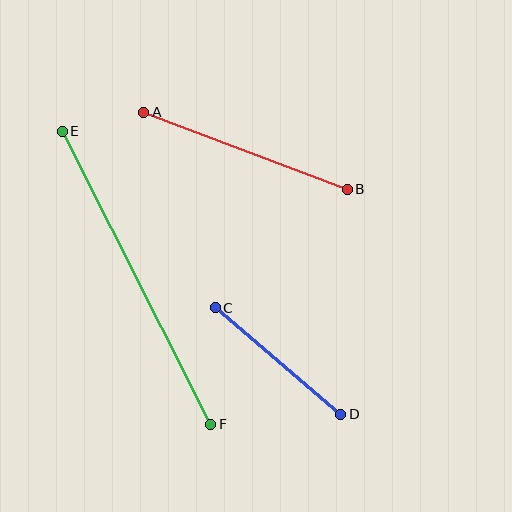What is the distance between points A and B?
The distance is approximately 217 pixels.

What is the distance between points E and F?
The distance is approximately 328 pixels.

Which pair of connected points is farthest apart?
Points E and F are farthest apart.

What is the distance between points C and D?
The distance is approximately 165 pixels.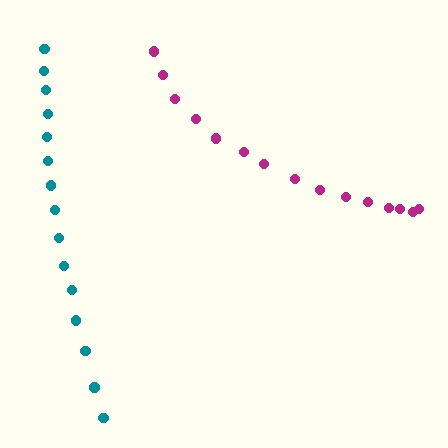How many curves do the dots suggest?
There are 2 distinct paths.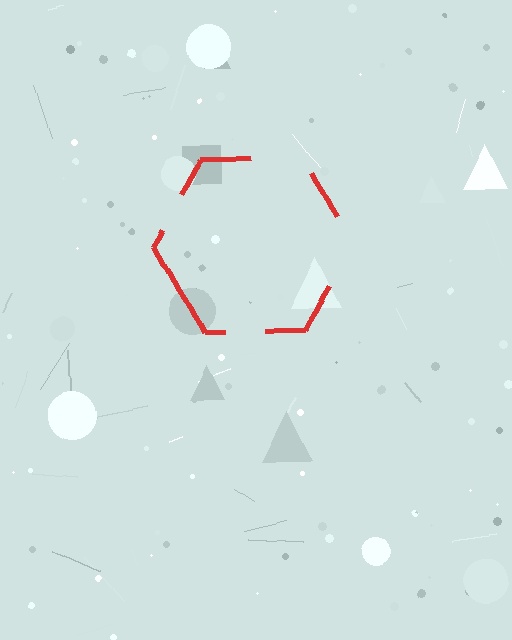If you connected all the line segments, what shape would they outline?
They would outline a hexagon.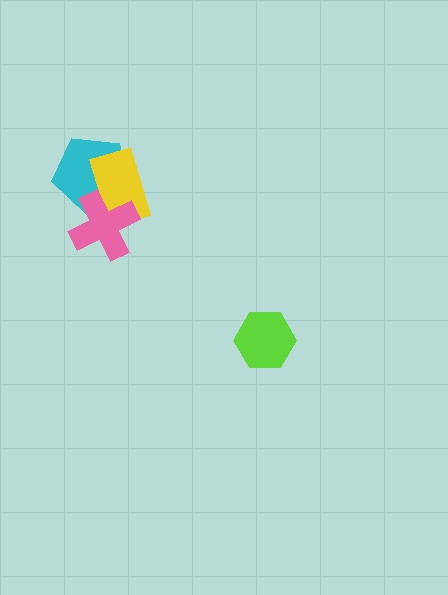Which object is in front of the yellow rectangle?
The pink cross is in front of the yellow rectangle.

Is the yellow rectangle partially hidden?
Yes, it is partially covered by another shape.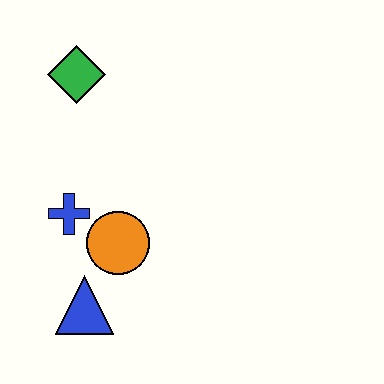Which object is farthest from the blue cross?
The green diamond is farthest from the blue cross.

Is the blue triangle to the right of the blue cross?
Yes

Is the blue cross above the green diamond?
No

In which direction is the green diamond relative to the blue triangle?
The green diamond is above the blue triangle.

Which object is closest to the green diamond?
The blue cross is closest to the green diamond.